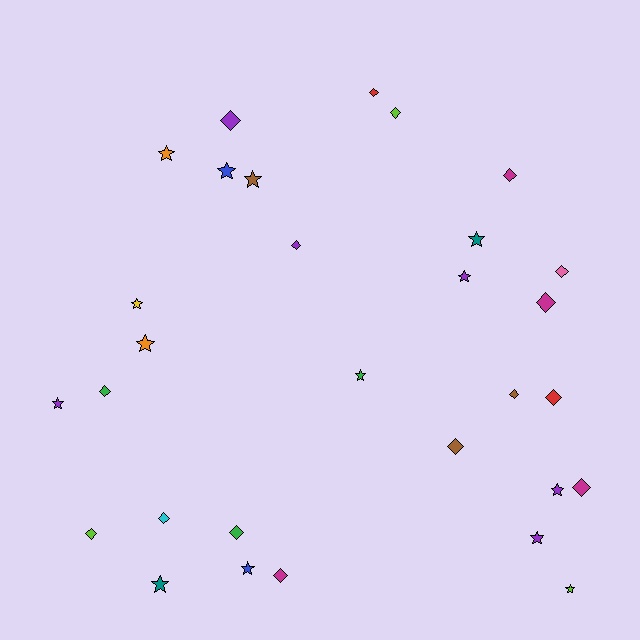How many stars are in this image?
There are 14 stars.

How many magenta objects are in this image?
There are 4 magenta objects.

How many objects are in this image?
There are 30 objects.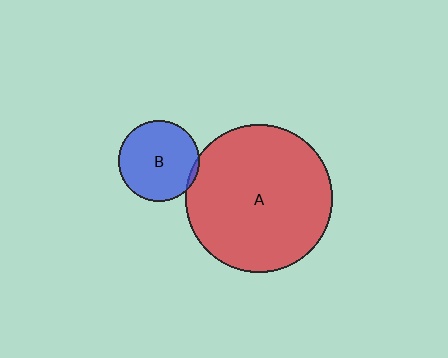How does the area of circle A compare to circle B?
Approximately 3.3 times.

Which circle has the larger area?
Circle A (red).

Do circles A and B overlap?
Yes.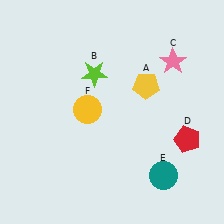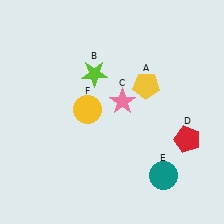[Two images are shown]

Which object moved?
The pink star (C) moved left.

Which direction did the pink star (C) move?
The pink star (C) moved left.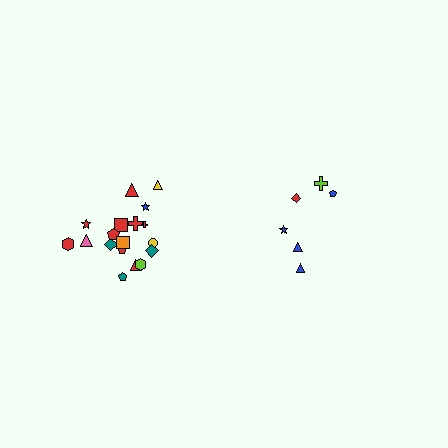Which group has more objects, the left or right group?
The left group.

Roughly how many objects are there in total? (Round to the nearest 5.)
Roughly 25 objects in total.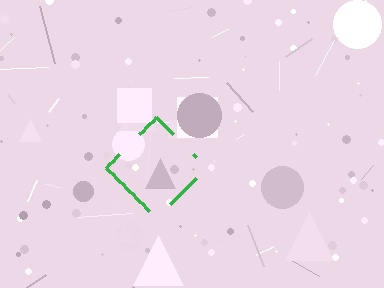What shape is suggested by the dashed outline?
The dashed outline suggests a diamond.